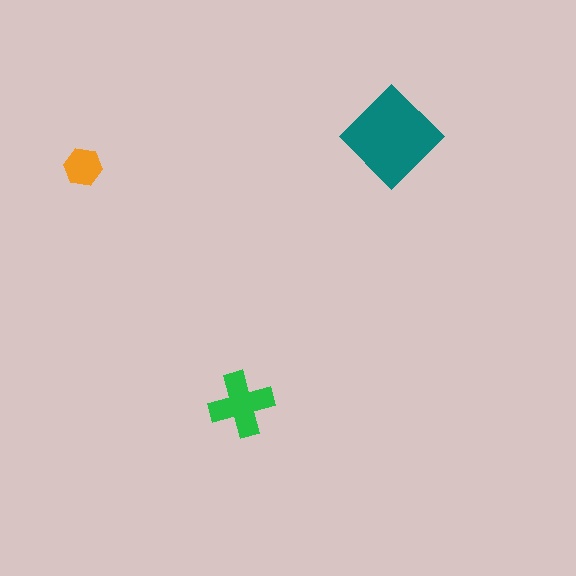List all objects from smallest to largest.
The orange hexagon, the green cross, the teal diamond.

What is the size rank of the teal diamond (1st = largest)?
1st.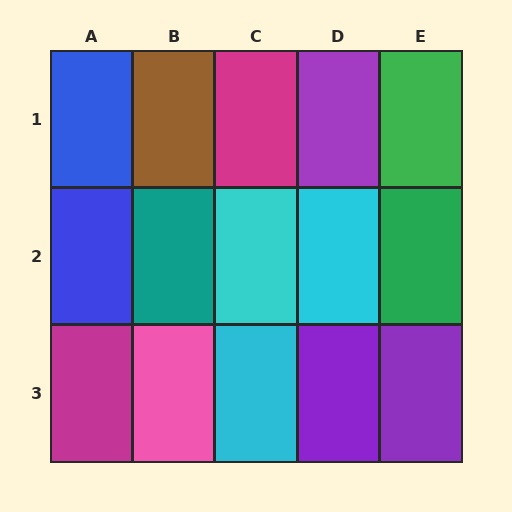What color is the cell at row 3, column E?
Purple.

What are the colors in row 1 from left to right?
Blue, brown, magenta, purple, green.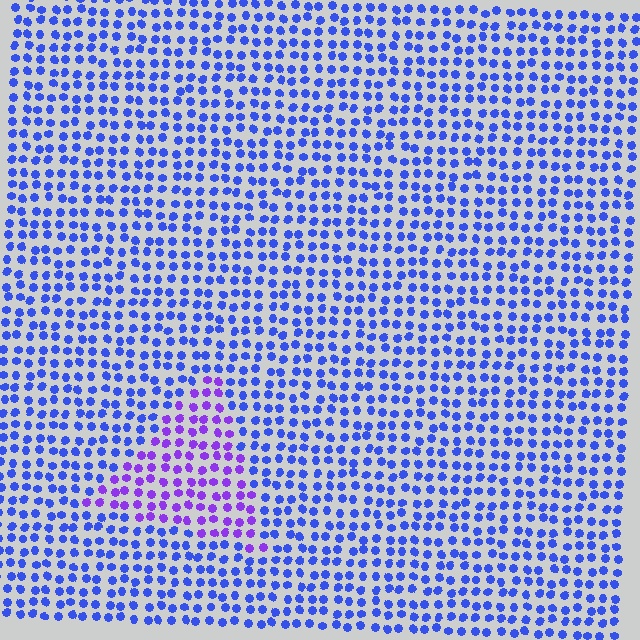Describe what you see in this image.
The image is filled with small blue elements in a uniform arrangement. A triangle-shaped region is visible where the elements are tinted to a slightly different hue, forming a subtle color boundary.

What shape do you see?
I see a triangle.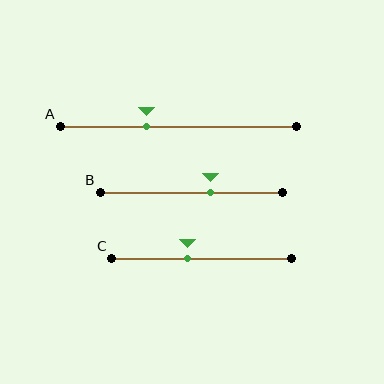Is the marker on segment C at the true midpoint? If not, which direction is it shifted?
No, the marker on segment C is shifted to the left by about 8% of the segment length.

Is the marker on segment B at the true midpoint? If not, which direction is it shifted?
No, the marker on segment B is shifted to the right by about 11% of the segment length.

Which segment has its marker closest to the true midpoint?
Segment C has its marker closest to the true midpoint.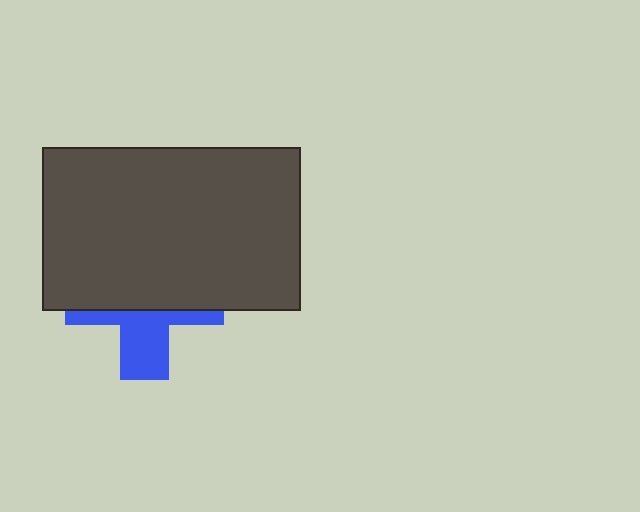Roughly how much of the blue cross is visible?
A small part of it is visible (roughly 37%).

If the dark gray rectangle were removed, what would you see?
You would see the complete blue cross.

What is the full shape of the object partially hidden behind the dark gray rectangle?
The partially hidden object is a blue cross.